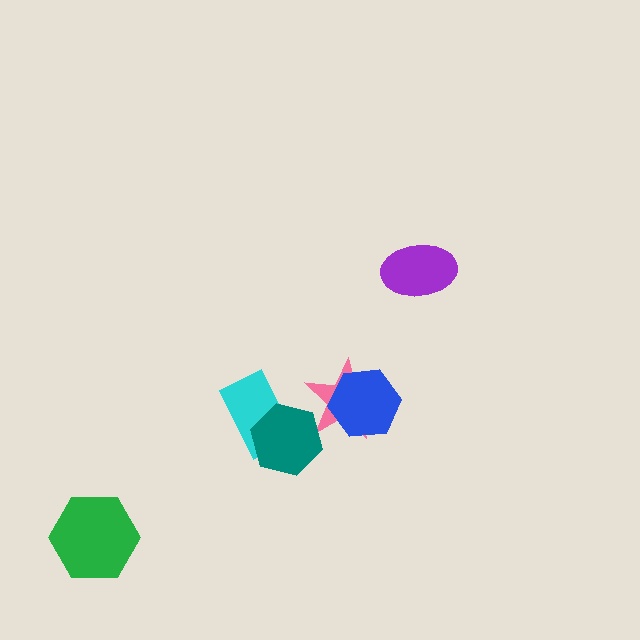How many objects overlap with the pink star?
2 objects overlap with the pink star.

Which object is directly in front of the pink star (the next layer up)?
The blue hexagon is directly in front of the pink star.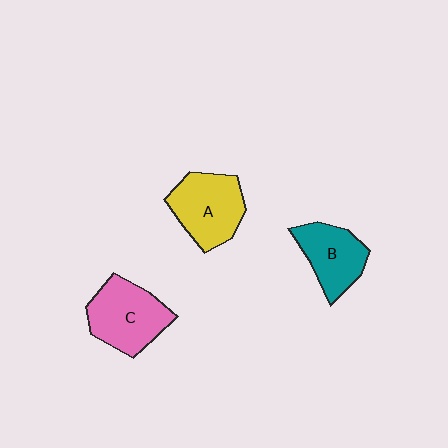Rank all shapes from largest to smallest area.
From largest to smallest: C (pink), A (yellow), B (teal).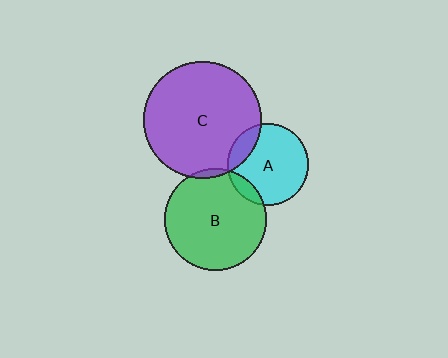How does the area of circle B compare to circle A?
Approximately 1.6 times.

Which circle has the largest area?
Circle C (purple).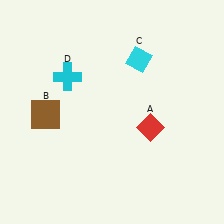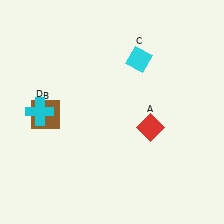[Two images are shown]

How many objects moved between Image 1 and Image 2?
1 object moved between the two images.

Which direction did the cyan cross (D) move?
The cyan cross (D) moved down.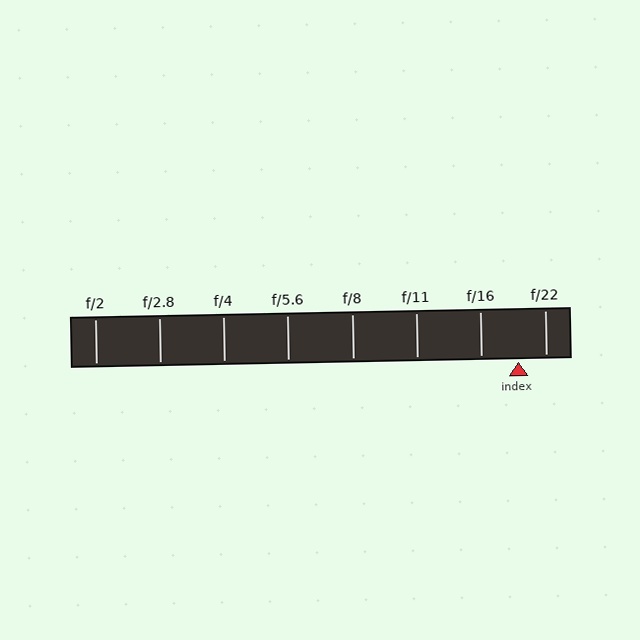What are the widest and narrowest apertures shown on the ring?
The widest aperture shown is f/2 and the narrowest is f/22.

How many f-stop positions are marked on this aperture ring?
There are 8 f-stop positions marked.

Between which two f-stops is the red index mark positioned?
The index mark is between f/16 and f/22.